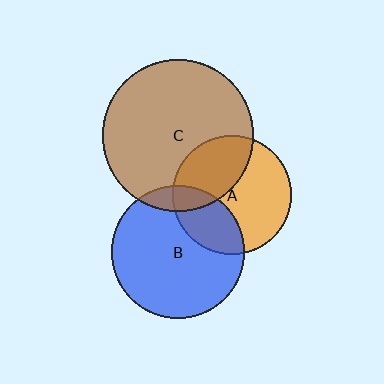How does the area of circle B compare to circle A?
Approximately 1.2 times.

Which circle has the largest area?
Circle C (brown).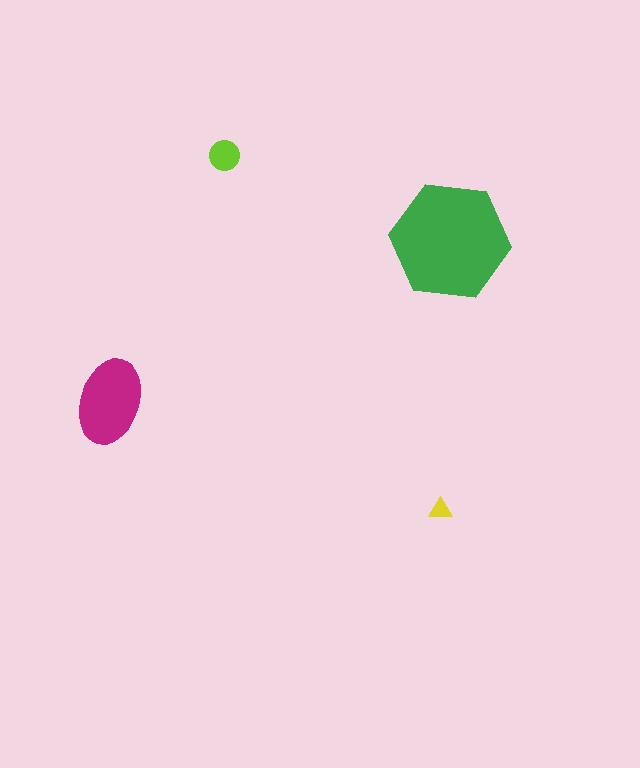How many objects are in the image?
There are 4 objects in the image.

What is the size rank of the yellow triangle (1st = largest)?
4th.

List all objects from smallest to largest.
The yellow triangle, the lime circle, the magenta ellipse, the green hexagon.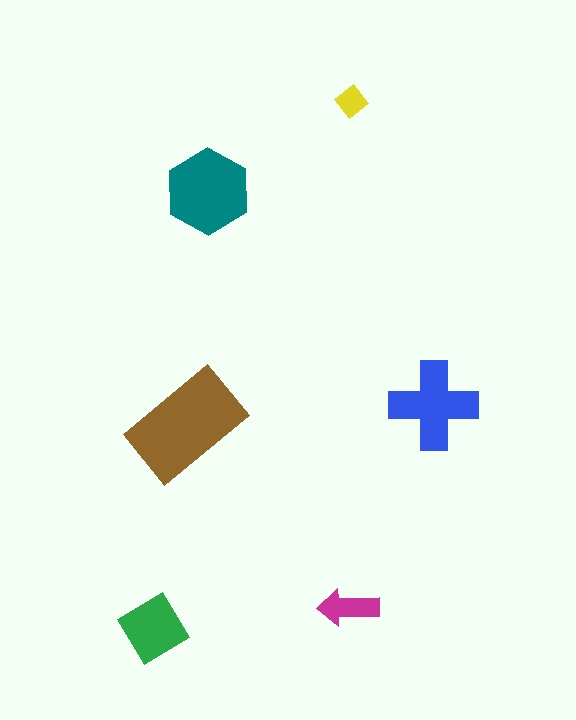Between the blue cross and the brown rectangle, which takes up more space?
The brown rectangle.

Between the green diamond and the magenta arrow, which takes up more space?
The green diamond.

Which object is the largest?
The brown rectangle.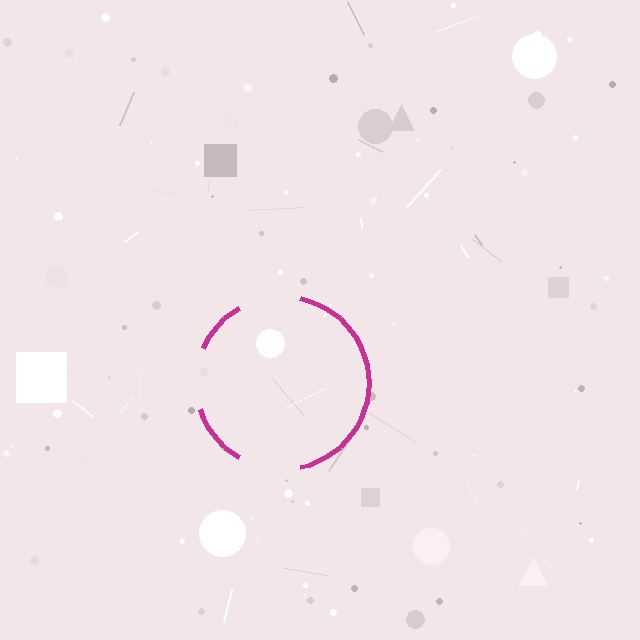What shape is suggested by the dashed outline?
The dashed outline suggests a circle.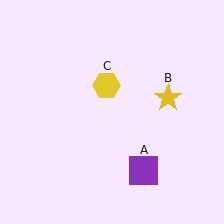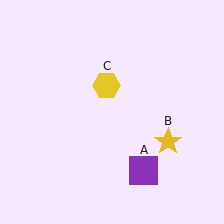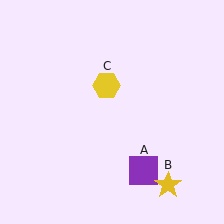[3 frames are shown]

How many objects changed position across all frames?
1 object changed position: yellow star (object B).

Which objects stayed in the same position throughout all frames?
Purple square (object A) and yellow hexagon (object C) remained stationary.